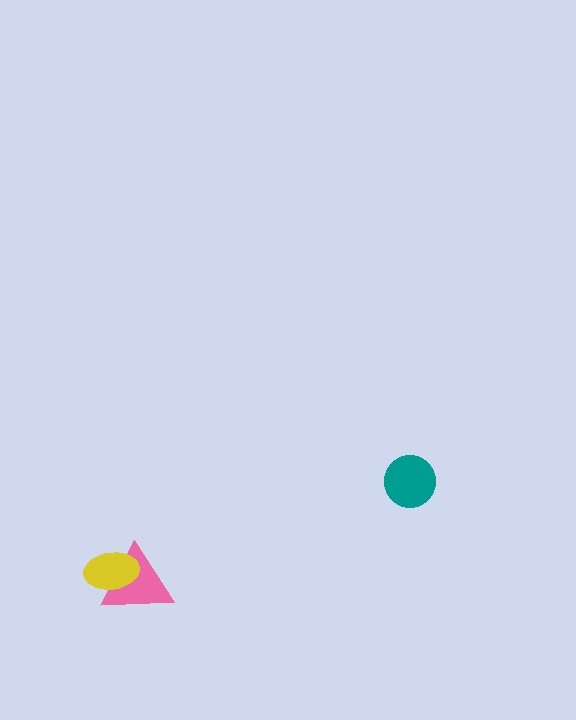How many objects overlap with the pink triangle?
1 object overlaps with the pink triangle.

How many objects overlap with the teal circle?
0 objects overlap with the teal circle.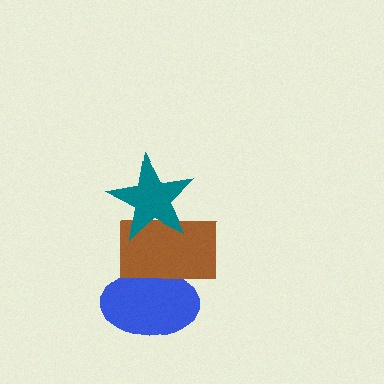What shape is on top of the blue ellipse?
The brown rectangle is on top of the blue ellipse.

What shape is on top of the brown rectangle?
The teal star is on top of the brown rectangle.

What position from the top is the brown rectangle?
The brown rectangle is 2nd from the top.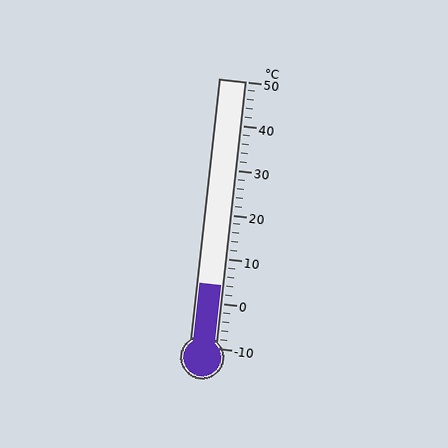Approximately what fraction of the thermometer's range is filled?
The thermometer is filled to approximately 25% of its range.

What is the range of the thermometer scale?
The thermometer scale ranges from -10°C to 50°C.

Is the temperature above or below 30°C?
The temperature is below 30°C.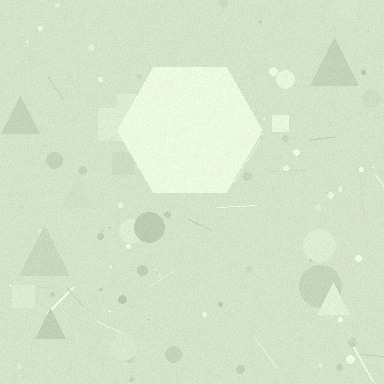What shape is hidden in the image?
A hexagon is hidden in the image.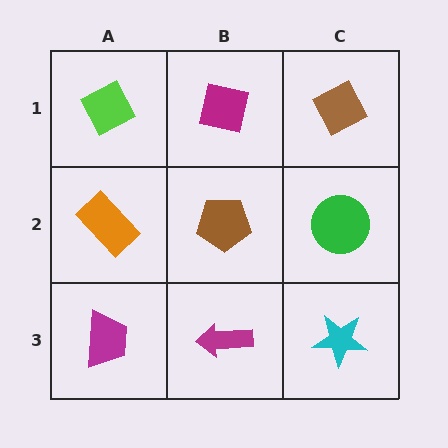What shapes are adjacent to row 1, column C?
A green circle (row 2, column C), a magenta square (row 1, column B).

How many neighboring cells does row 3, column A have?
2.